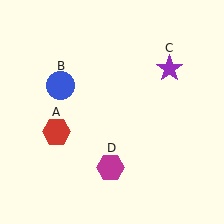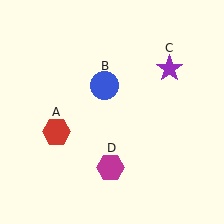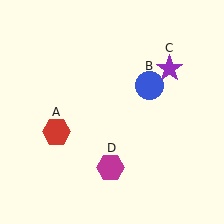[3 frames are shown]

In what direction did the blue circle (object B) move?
The blue circle (object B) moved right.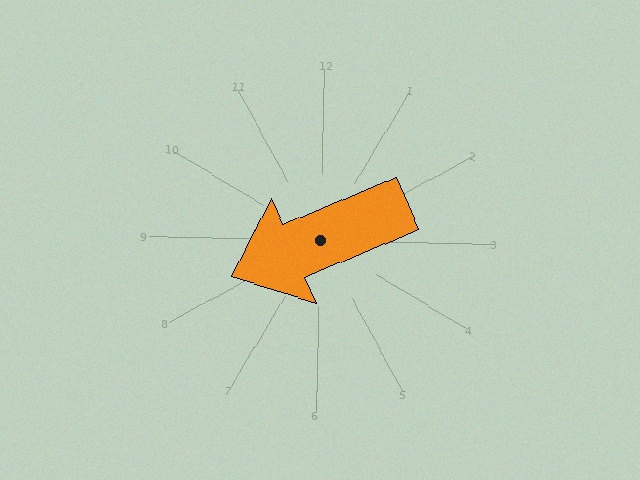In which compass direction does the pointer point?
Southwest.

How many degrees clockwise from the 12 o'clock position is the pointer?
Approximately 246 degrees.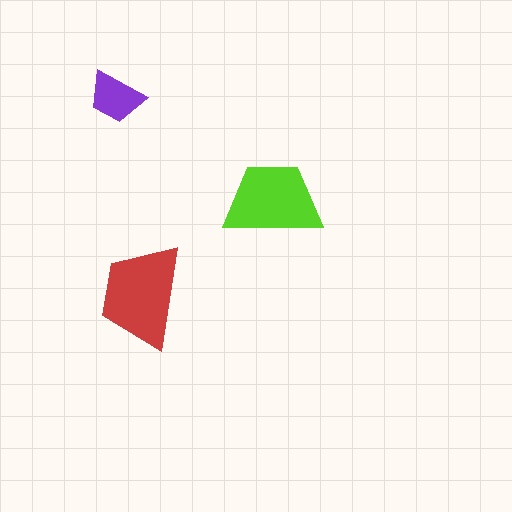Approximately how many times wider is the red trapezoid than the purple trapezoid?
About 2 times wider.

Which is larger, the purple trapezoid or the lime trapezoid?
The lime one.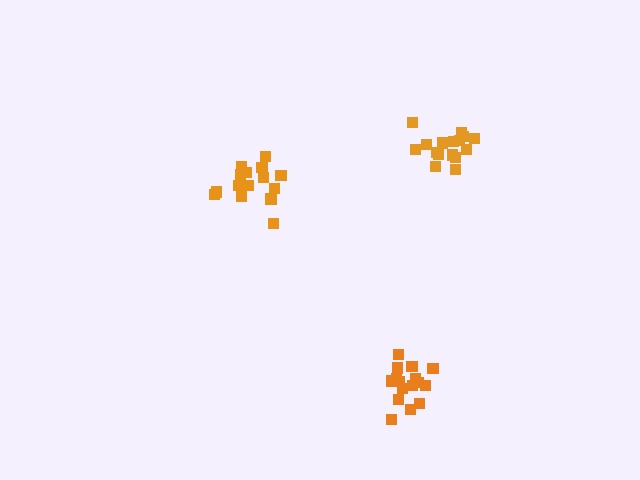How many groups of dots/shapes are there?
There are 3 groups.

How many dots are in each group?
Group 1: 16 dots, Group 2: 15 dots, Group 3: 16 dots (47 total).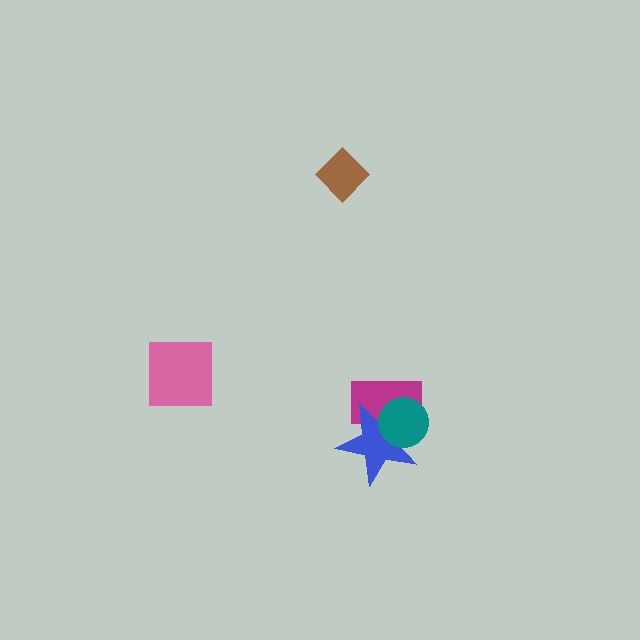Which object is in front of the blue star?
The teal circle is in front of the blue star.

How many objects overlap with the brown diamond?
0 objects overlap with the brown diamond.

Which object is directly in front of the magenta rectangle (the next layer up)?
The blue star is directly in front of the magenta rectangle.